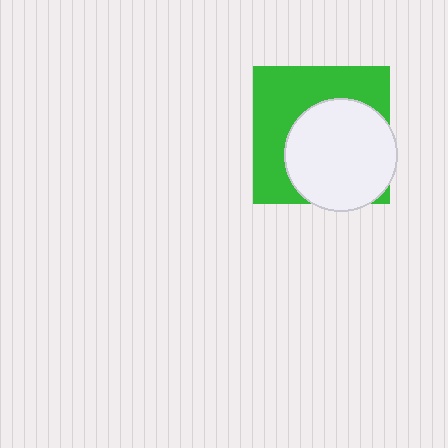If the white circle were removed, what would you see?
You would see the complete green square.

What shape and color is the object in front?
The object in front is a white circle.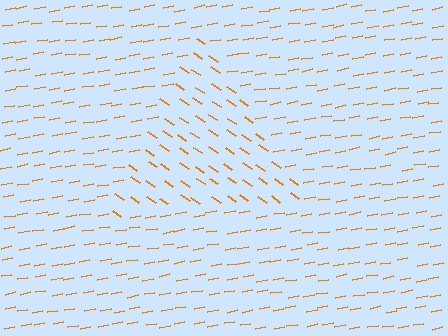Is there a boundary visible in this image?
Yes, there is a texture boundary formed by a change in line orientation.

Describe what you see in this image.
The image is filled with small orange line segments. A triangle region in the image has lines oriented differently from the surrounding lines, creating a visible texture boundary.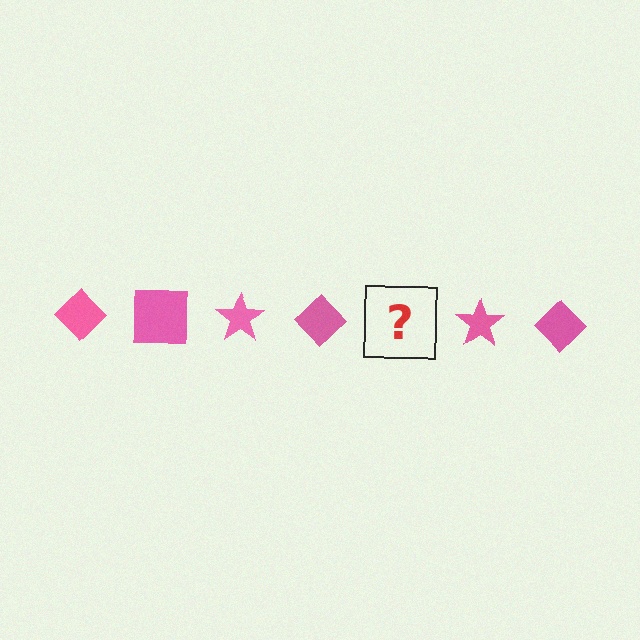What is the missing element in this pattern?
The missing element is a pink square.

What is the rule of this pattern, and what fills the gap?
The rule is that the pattern cycles through diamond, square, star shapes in pink. The gap should be filled with a pink square.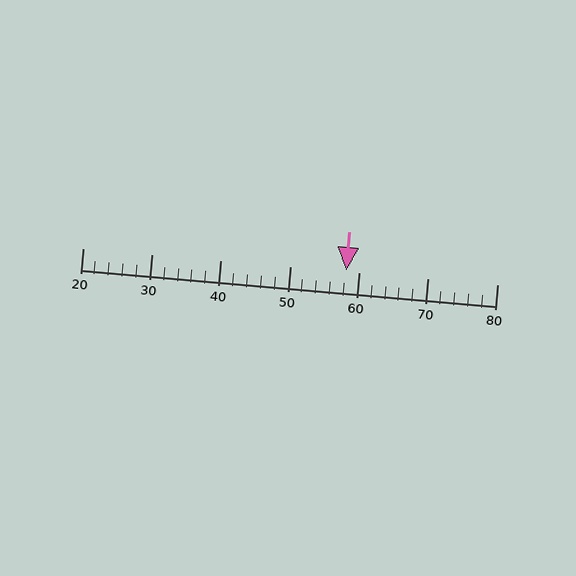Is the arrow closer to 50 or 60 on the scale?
The arrow is closer to 60.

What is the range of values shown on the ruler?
The ruler shows values from 20 to 80.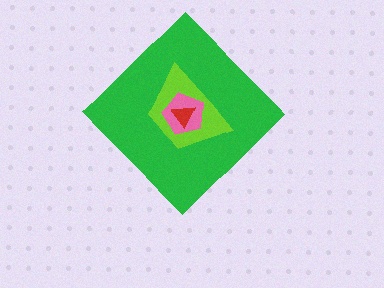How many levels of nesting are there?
4.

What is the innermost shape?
The red triangle.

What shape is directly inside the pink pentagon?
The red triangle.